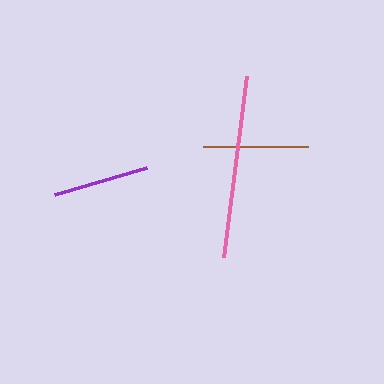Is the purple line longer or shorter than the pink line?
The pink line is longer than the purple line.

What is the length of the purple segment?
The purple segment is approximately 96 pixels long.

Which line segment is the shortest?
The purple line is the shortest at approximately 96 pixels.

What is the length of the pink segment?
The pink segment is approximately 182 pixels long.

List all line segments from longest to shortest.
From longest to shortest: pink, brown, purple.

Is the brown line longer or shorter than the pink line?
The pink line is longer than the brown line.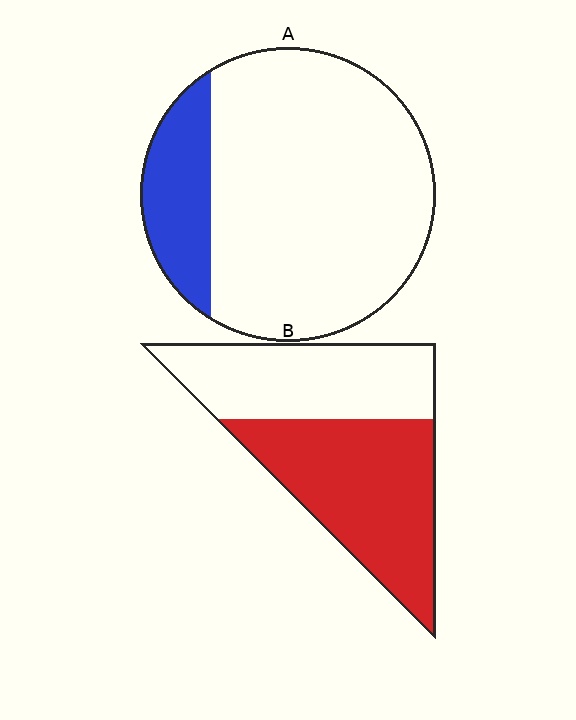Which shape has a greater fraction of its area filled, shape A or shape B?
Shape B.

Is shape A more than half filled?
No.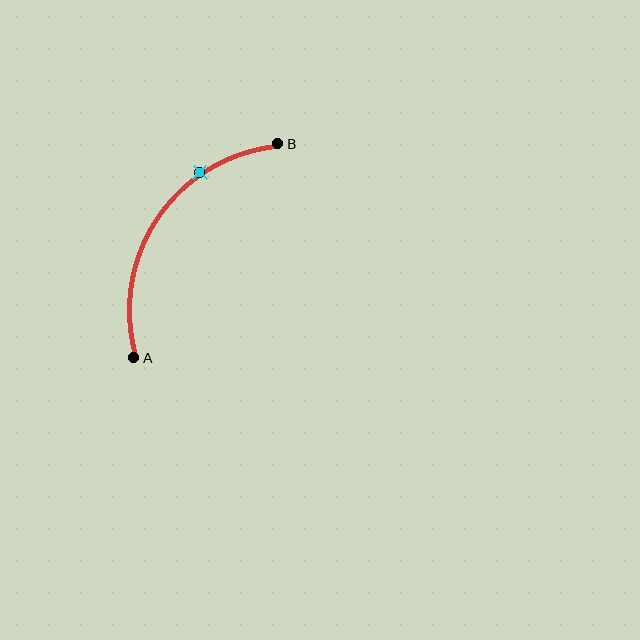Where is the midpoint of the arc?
The arc midpoint is the point on the curve farthest from the straight line joining A and B. It sits above and to the left of that line.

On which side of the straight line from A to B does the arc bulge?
The arc bulges above and to the left of the straight line connecting A and B.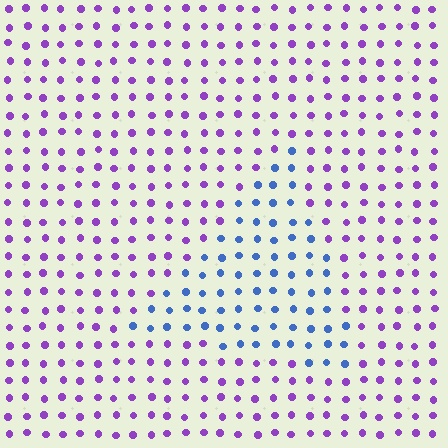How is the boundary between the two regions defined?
The boundary is defined purely by a slight shift in hue (about 58 degrees). Spacing, size, and orientation are identical on both sides.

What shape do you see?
I see a triangle.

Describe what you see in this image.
The image is filled with small purple elements in a uniform arrangement. A triangle-shaped region is visible where the elements are tinted to a slightly different hue, forming a subtle color boundary.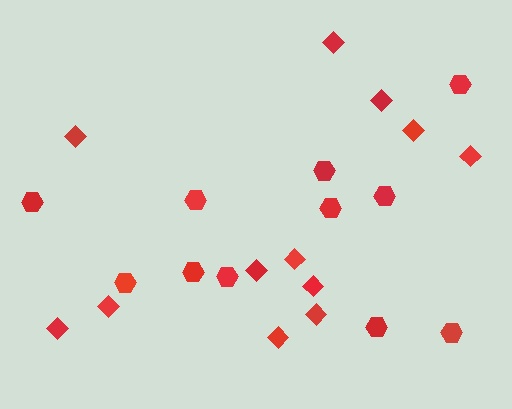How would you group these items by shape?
There are 2 groups: one group of diamonds (12) and one group of hexagons (11).